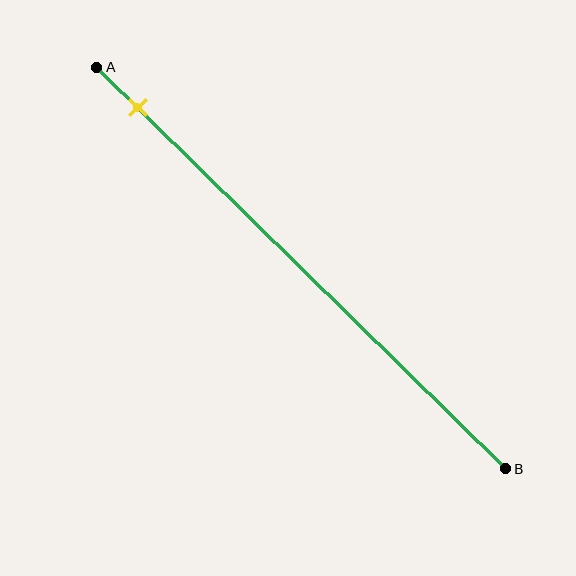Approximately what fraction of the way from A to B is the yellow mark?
The yellow mark is approximately 10% of the way from A to B.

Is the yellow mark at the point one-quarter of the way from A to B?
No, the mark is at about 10% from A, not at the 25% one-quarter point.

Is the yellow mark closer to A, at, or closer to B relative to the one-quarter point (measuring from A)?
The yellow mark is closer to point A than the one-quarter point of segment AB.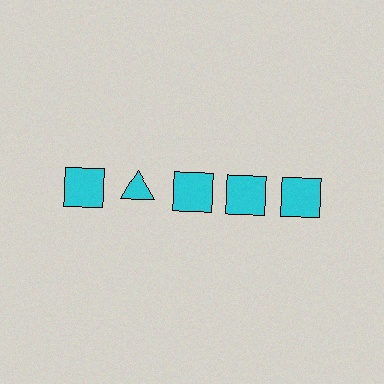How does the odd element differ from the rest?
It has a different shape: triangle instead of square.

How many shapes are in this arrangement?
There are 5 shapes arranged in a grid pattern.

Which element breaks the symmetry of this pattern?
The cyan triangle in the top row, second from left column breaks the symmetry. All other shapes are cyan squares.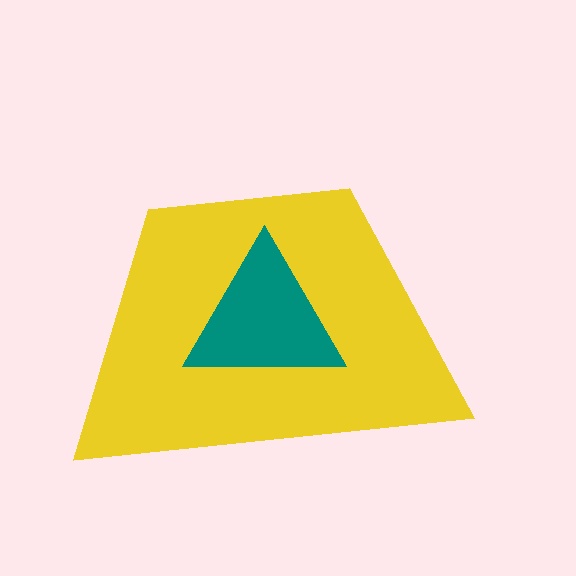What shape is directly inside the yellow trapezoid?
The teal triangle.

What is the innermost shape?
The teal triangle.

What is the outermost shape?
The yellow trapezoid.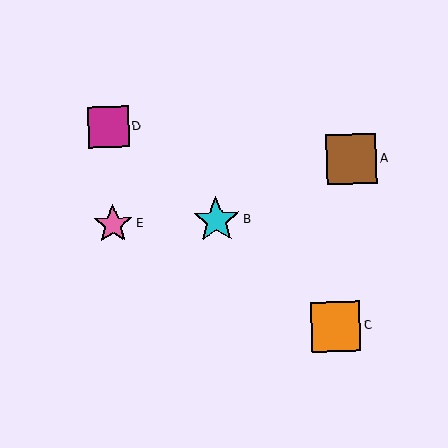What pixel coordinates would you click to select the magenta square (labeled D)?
Click at (108, 127) to select the magenta square D.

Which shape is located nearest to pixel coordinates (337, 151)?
The brown square (labeled A) at (351, 159) is nearest to that location.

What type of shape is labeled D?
Shape D is a magenta square.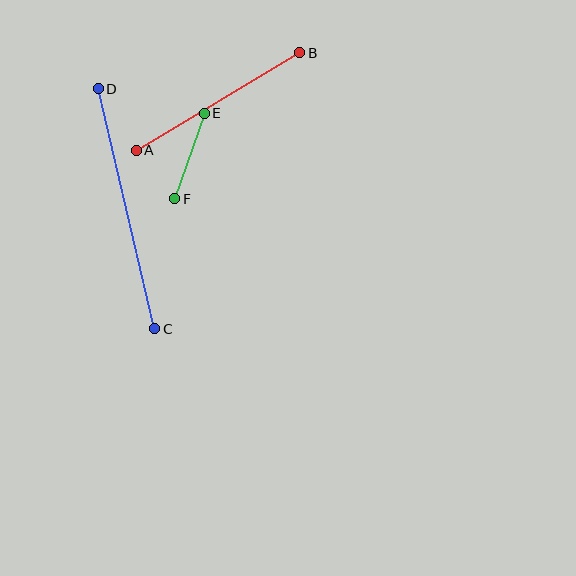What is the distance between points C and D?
The distance is approximately 247 pixels.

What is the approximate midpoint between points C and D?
The midpoint is at approximately (126, 209) pixels.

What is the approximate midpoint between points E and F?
The midpoint is at approximately (190, 156) pixels.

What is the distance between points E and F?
The distance is approximately 90 pixels.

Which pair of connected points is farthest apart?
Points C and D are farthest apart.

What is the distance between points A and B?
The distance is approximately 190 pixels.